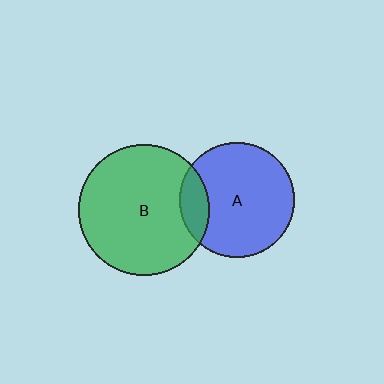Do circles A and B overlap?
Yes.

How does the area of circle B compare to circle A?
Approximately 1.3 times.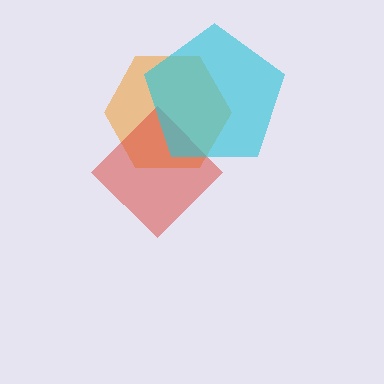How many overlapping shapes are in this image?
There are 3 overlapping shapes in the image.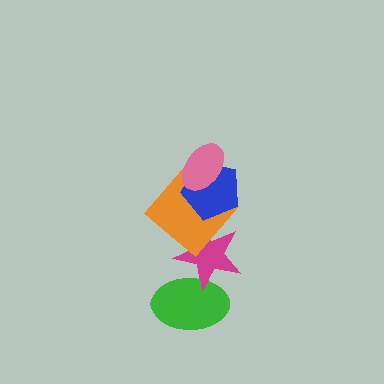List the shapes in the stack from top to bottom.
From top to bottom: the pink ellipse, the blue pentagon, the orange diamond, the magenta star, the green ellipse.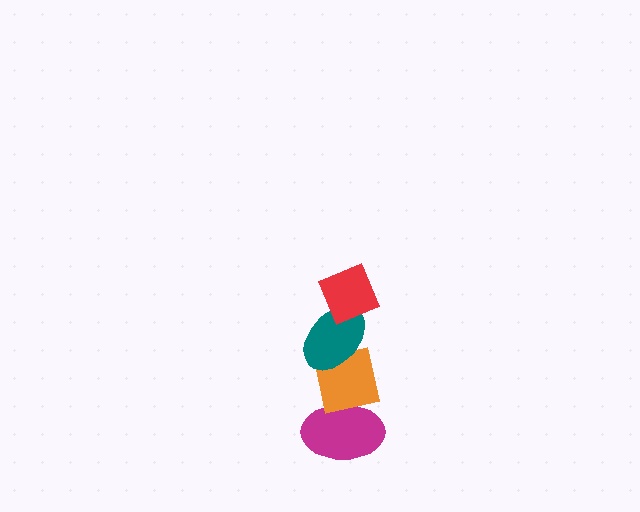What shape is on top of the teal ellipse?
The red diamond is on top of the teal ellipse.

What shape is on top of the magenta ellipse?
The orange square is on top of the magenta ellipse.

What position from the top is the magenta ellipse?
The magenta ellipse is 4th from the top.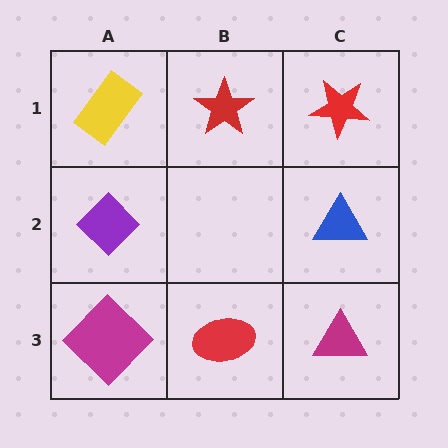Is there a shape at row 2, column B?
No, that cell is empty.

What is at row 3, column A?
A magenta diamond.